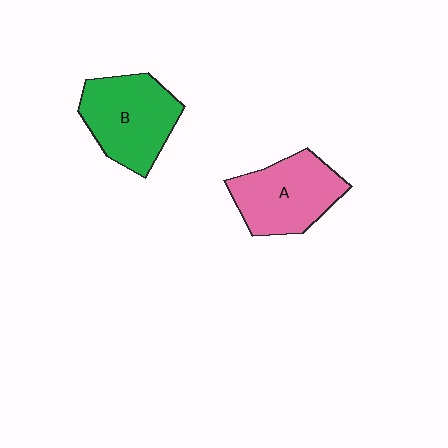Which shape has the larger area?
Shape B (green).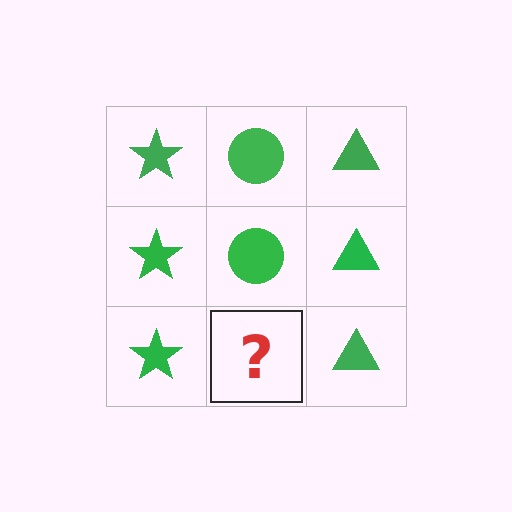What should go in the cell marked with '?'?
The missing cell should contain a green circle.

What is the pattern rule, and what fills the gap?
The rule is that each column has a consistent shape. The gap should be filled with a green circle.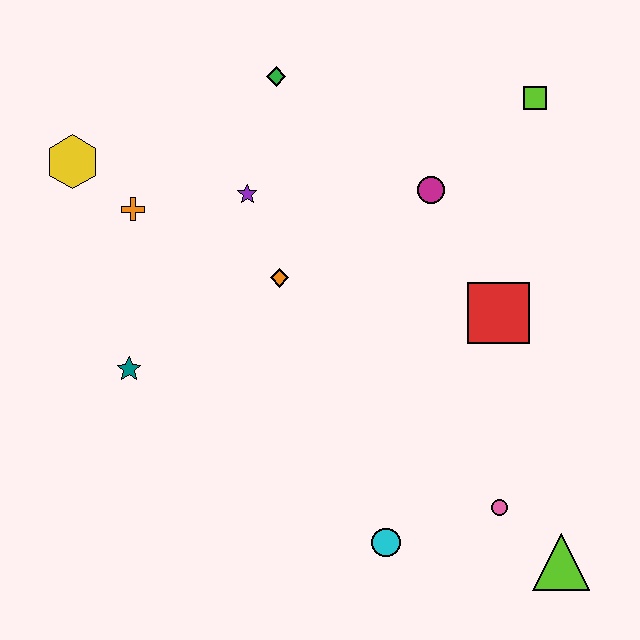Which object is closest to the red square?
The magenta circle is closest to the red square.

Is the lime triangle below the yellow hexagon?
Yes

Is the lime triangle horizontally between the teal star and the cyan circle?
No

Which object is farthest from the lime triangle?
The yellow hexagon is farthest from the lime triangle.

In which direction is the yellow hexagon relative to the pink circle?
The yellow hexagon is to the left of the pink circle.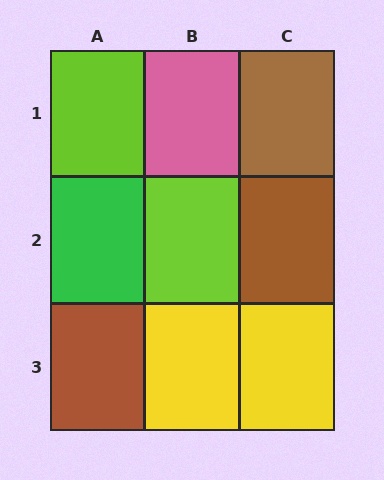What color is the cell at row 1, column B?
Pink.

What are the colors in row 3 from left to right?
Brown, yellow, yellow.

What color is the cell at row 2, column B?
Lime.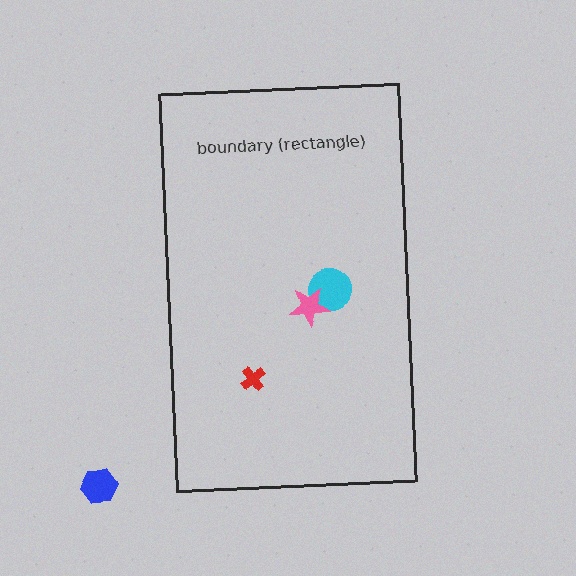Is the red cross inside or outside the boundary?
Inside.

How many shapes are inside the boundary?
3 inside, 1 outside.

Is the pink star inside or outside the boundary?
Inside.